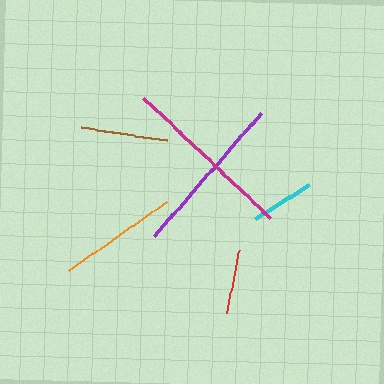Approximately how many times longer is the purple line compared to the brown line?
The purple line is approximately 1.9 times the length of the brown line.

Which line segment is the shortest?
The cyan line is the shortest at approximately 63 pixels.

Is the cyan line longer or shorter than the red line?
The red line is longer than the cyan line.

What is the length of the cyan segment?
The cyan segment is approximately 63 pixels long.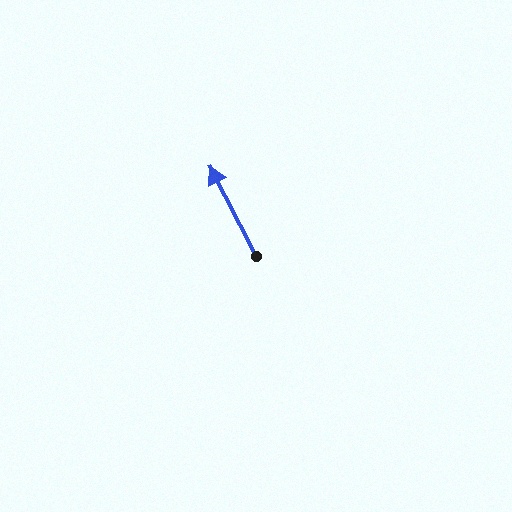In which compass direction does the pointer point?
Northwest.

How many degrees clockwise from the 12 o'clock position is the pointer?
Approximately 333 degrees.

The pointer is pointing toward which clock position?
Roughly 11 o'clock.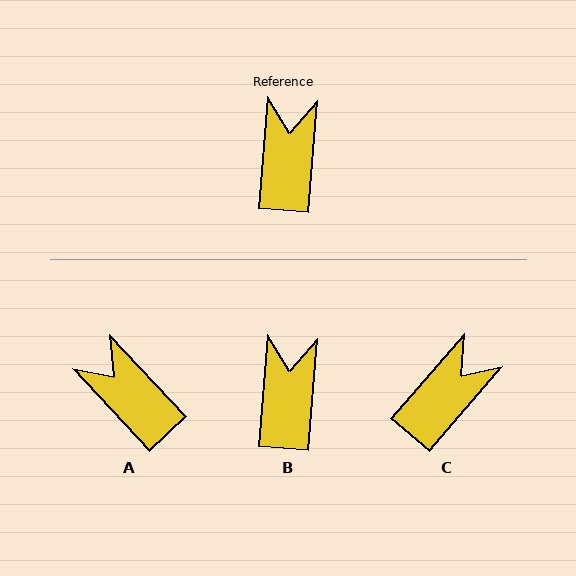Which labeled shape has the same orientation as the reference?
B.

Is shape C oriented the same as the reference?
No, it is off by about 36 degrees.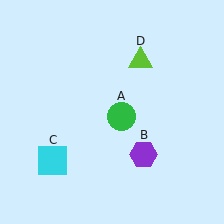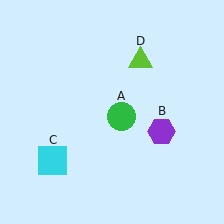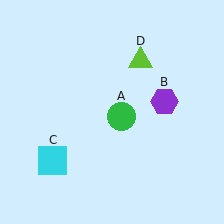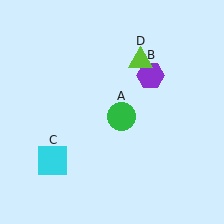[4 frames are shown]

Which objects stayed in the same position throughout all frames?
Green circle (object A) and cyan square (object C) and lime triangle (object D) remained stationary.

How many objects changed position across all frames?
1 object changed position: purple hexagon (object B).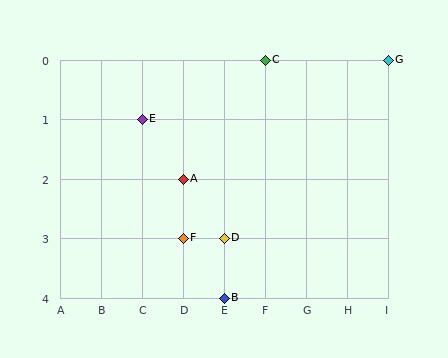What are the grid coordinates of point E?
Point E is at grid coordinates (C, 1).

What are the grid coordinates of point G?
Point G is at grid coordinates (I, 0).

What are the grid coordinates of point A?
Point A is at grid coordinates (D, 2).